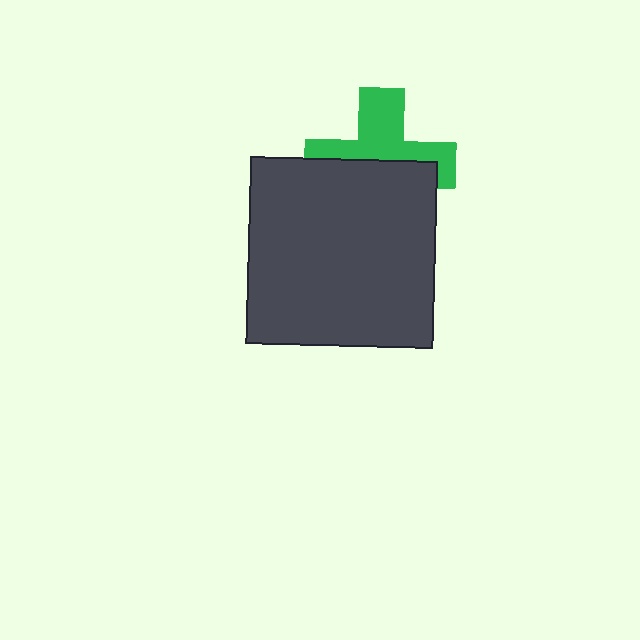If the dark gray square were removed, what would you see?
You would see the complete green cross.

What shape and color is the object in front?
The object in front is a dark gray square.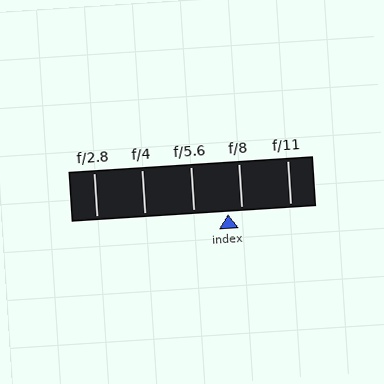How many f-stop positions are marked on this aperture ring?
There are 5 f-stop positions marked.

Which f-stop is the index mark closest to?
The index mark is closest to f/8.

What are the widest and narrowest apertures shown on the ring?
The widest aperture shown is f/2.8 and the narrowest is f/11.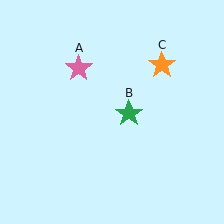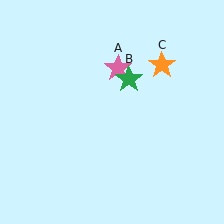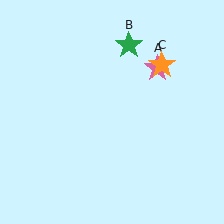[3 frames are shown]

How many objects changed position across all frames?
2 objects changed position: pink star (object A), green star (object B).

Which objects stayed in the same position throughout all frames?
Orange star (object C) remained stationary.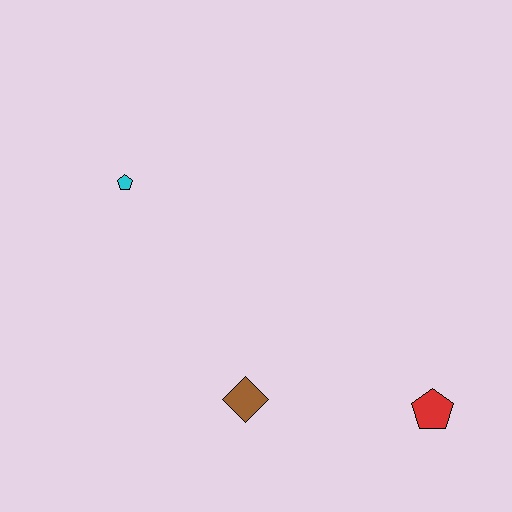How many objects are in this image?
There are 3 objects.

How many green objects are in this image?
There are no green objects.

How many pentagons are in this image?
There are 2 pentagons.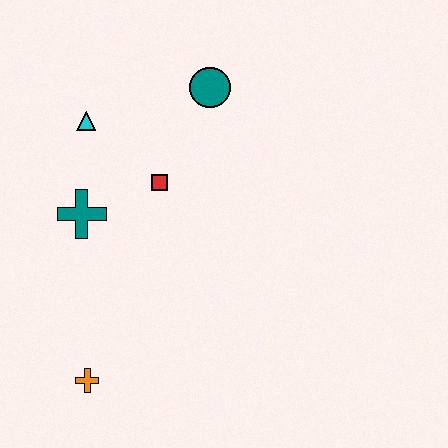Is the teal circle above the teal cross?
Yes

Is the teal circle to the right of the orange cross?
Yes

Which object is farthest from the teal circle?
The orange cross is farthest from the teal circle.